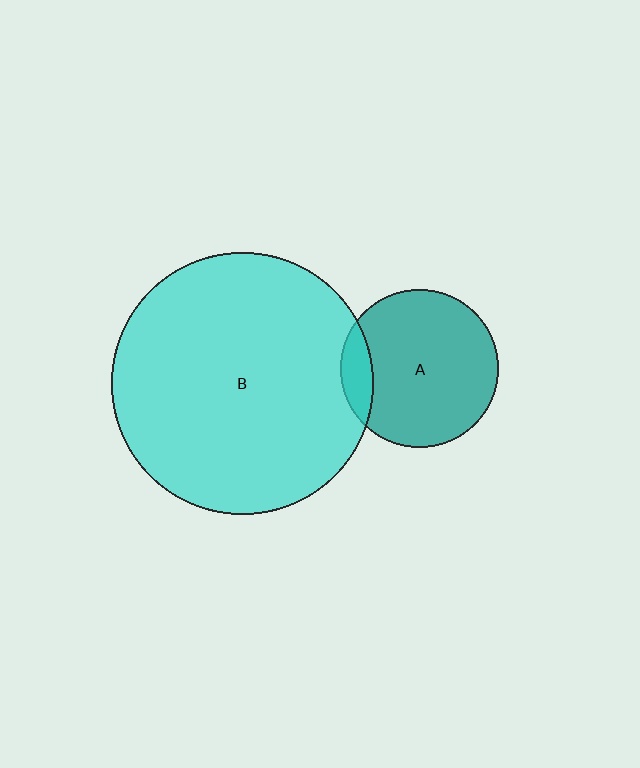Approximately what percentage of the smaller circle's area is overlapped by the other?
Approximately 10%.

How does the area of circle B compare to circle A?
Approximately 2.8 times.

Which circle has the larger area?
Circle B (cyan).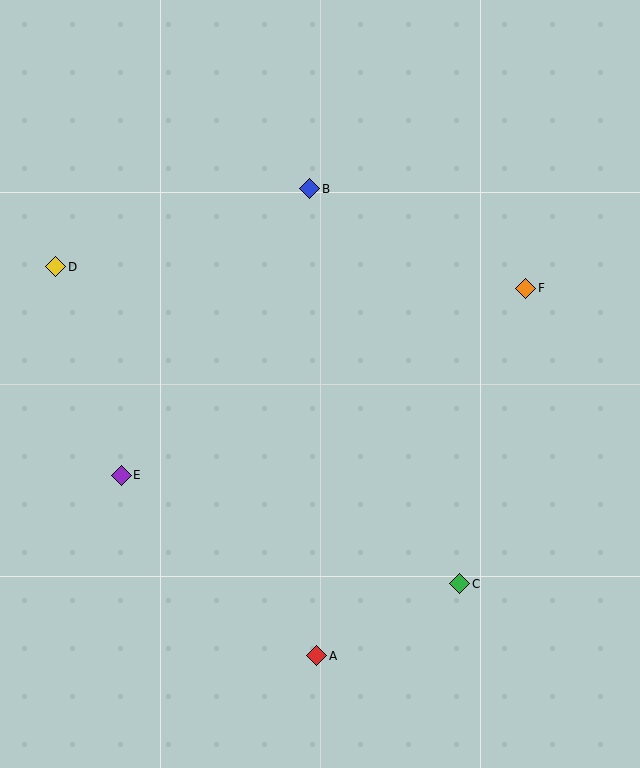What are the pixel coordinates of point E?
Point E is at (121, 475).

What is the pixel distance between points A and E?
The distance between A and E is 266 pixels.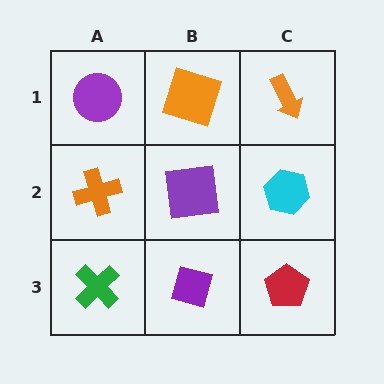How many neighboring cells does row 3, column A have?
2.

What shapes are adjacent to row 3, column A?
An orange cross (row 2, column A), a purple square (row 3, column B).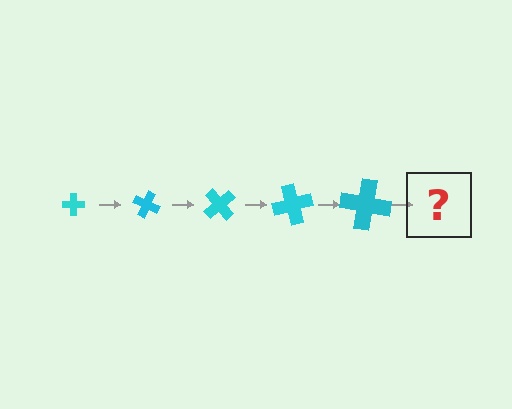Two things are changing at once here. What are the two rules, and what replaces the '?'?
The two rules are that the cross grows larger each step and it rotates 25 degrees each step. The '?' should be a cross, larger than the previous one and rotated 125 degrees from the start.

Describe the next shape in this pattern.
It should be a cross, larger than the previous one and rotated 125 degrees from the start.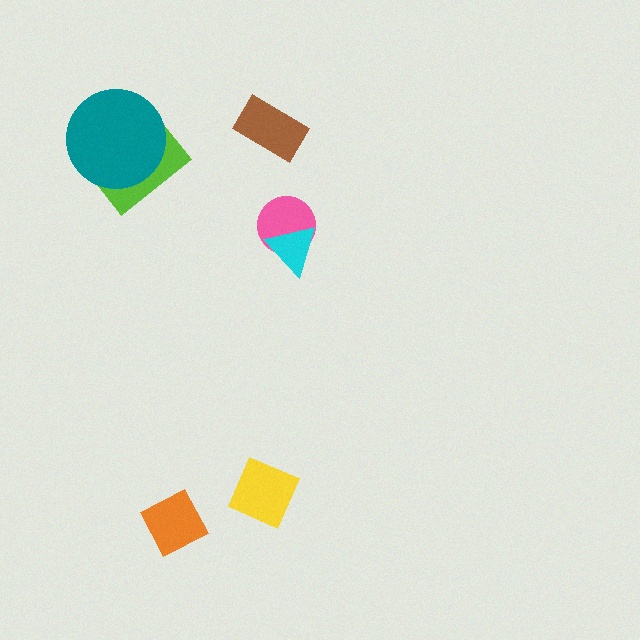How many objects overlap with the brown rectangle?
0 objects overlap with the brown rectangle.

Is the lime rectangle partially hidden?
Yes, it is partially covered by another shape.